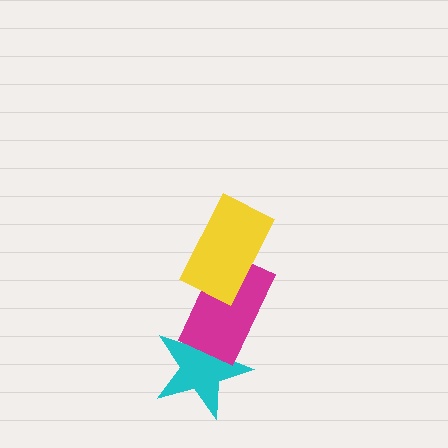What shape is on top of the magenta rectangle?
The yellow rectangle is on top of the magenta rectangle.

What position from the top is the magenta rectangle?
The magenta rectangle is 2nd from the top.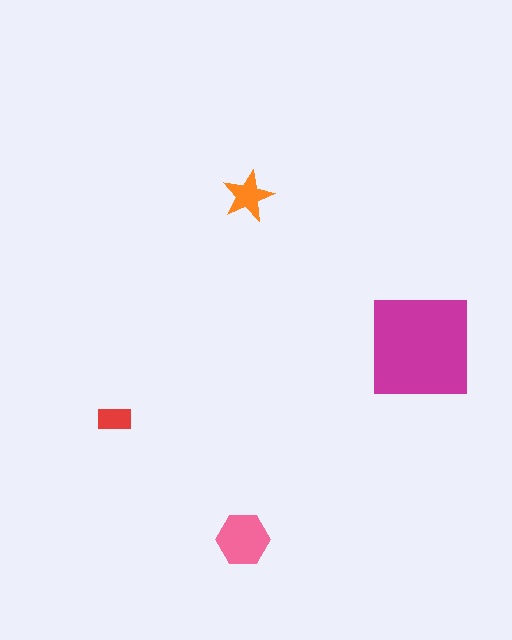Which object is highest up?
The orange star is topmost.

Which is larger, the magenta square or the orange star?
The magenta square.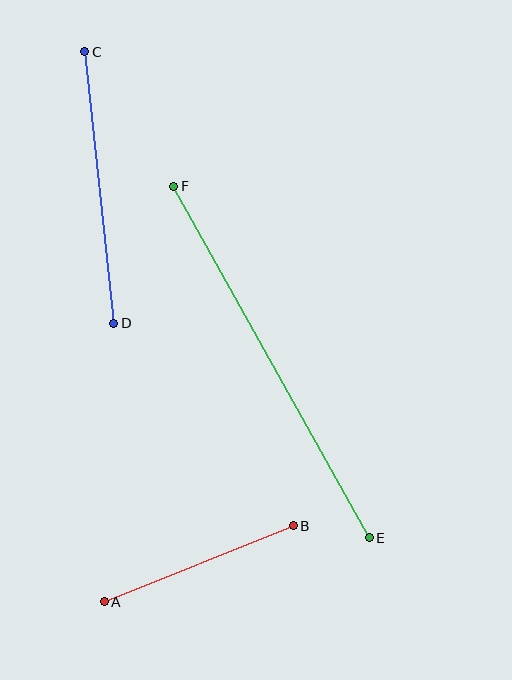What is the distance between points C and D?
The distance is approximately 273 pixels.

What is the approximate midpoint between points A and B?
The midpoint is at approximately (199, 564) pixels.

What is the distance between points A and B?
The distance is approximately 204 pixels.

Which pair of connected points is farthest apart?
Points E and F are farthest apart.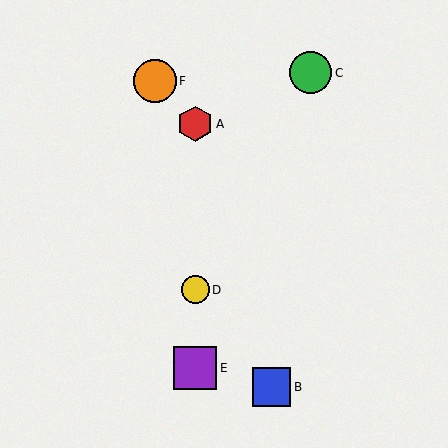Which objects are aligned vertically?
Objects A, D, E are aligned vertically.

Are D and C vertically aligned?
No, D is at x≈195 and C is at x≈311.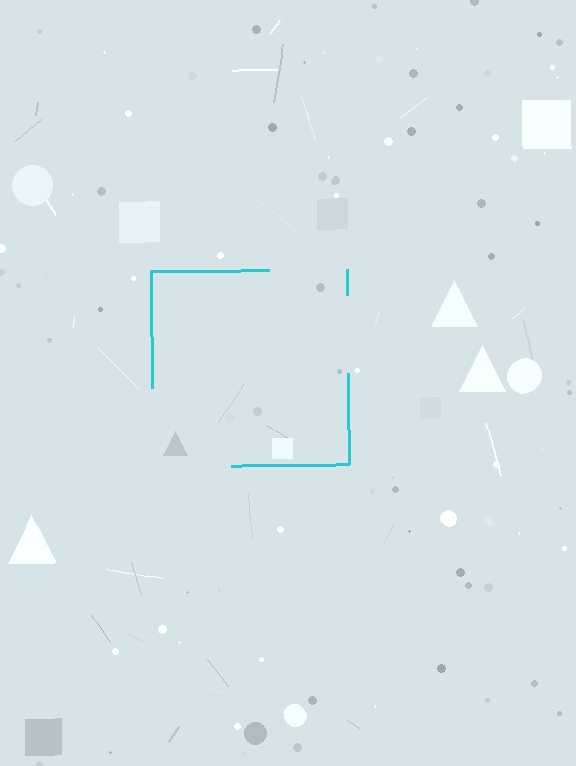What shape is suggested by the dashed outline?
The dashed outline suggests a square.